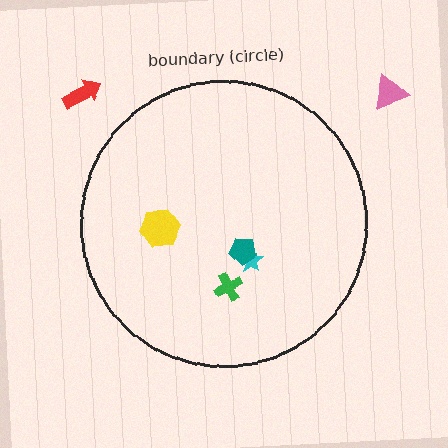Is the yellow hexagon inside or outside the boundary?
Inside.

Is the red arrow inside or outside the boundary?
Outside.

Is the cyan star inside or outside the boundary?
Inside.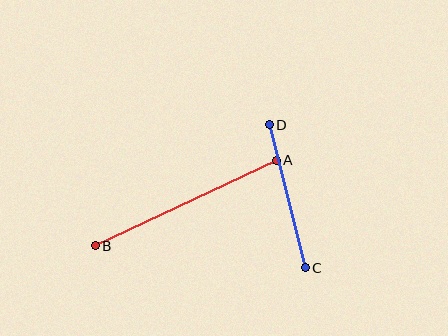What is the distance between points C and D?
The distance is approximately 148 pixels.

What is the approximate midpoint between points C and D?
The midpoint is at approximately (287, 196) pixels.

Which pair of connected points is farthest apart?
Points A and B are farthest apart.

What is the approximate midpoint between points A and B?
The midpoint is at approximately (186, 203) pixels.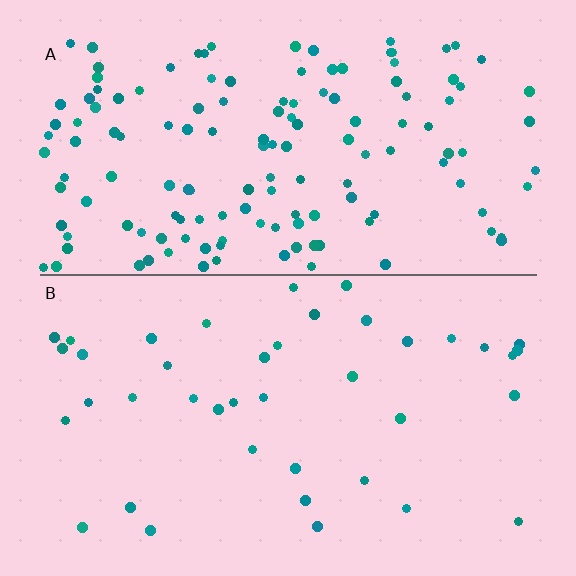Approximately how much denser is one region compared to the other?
Approximately 3.5× — region A over region B.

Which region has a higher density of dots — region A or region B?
A (the top).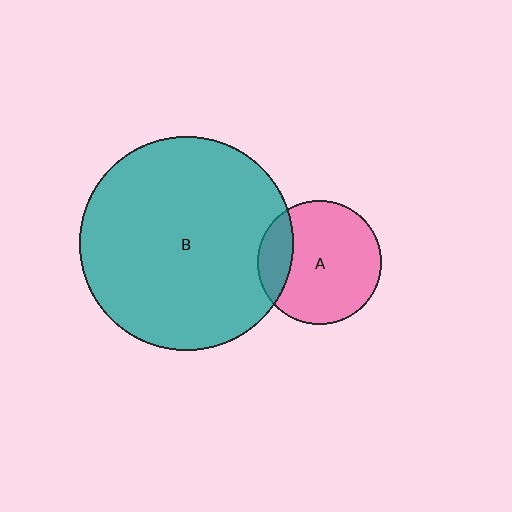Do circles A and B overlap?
Yes.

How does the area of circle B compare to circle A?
Approximately 3.0 times.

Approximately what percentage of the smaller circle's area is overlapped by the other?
Approximately 20%.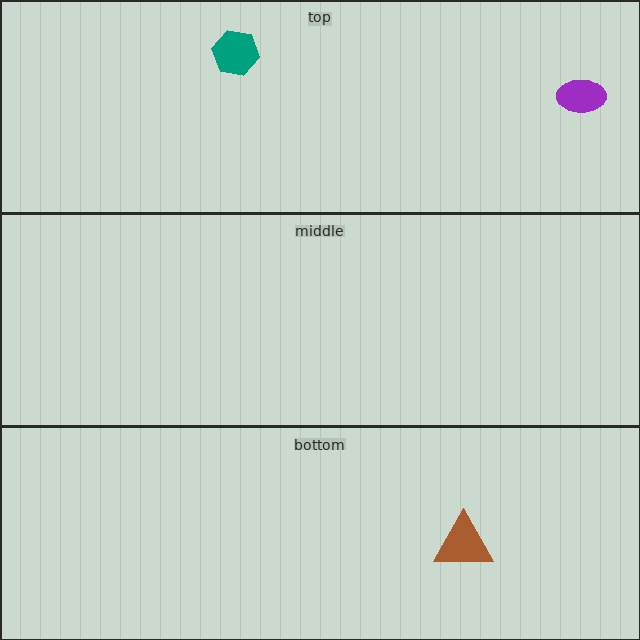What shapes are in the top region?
The purple ellipse, the teal hexagon.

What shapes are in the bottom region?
The brown triangle.